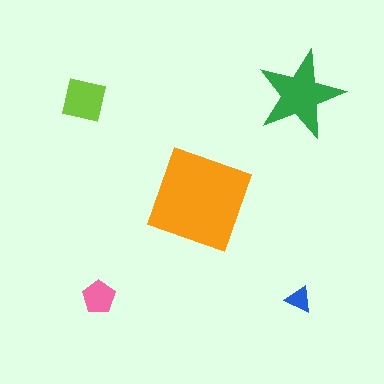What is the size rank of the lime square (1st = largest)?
3rd.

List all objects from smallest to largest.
The blue triangle, the pink pentagon, the lime square, the green star, the orange diamond.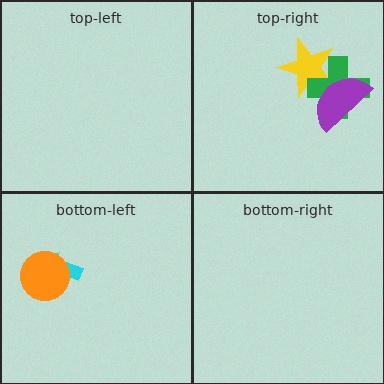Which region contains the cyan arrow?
The bottom-left region.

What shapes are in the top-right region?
The yellow star, the green cross, the purple semicircle.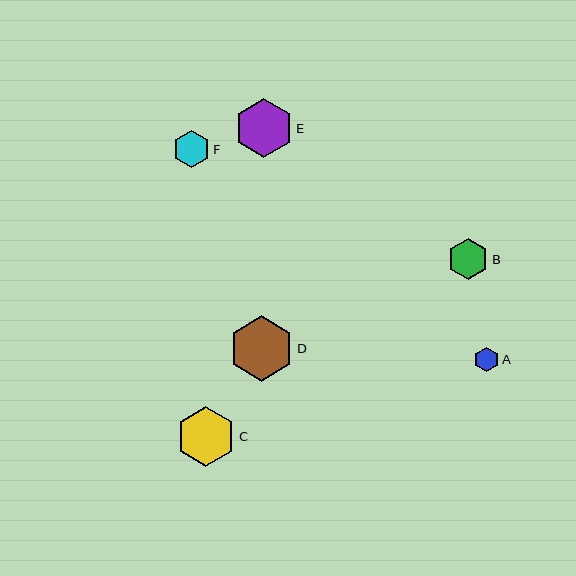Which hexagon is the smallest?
Hexagon A is the smallest with a size of approximately 25 pixels.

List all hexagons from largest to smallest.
From largest to smallest: D, C, E, B, F, A.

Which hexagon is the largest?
Hexagon D is the largest with a size of approximately 65 pixels.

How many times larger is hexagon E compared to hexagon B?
Hexagon E is approximately 1.4 times the size of hexagon B.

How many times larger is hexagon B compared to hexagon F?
Hexagon B is approximately 1.1 times the size of hexagon F.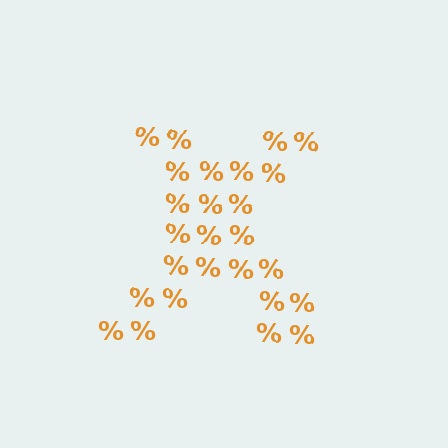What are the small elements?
The small elements are percent signs.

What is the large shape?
The large shape is the letter X.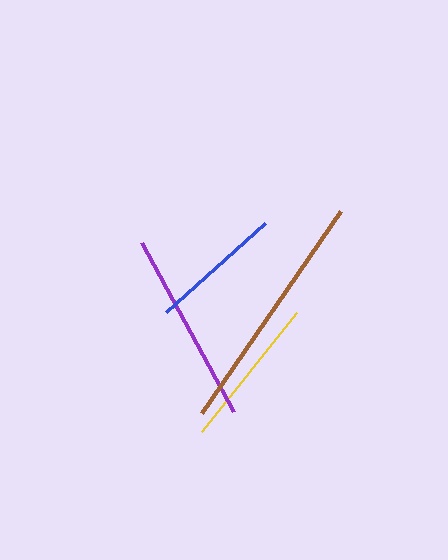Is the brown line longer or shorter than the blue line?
The brown line is longer than the blue line.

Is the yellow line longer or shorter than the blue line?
The yellow line is longer than the blue line.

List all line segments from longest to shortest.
From longest to shortest: brown, purple, yellow, blue.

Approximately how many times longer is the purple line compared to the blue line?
The purple line is approximately 1.4 times the length of the blue line.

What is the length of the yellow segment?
The yellow segment is approximately 151 pixels long.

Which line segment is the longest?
The brown line is the longest at approximately 245 pixels.